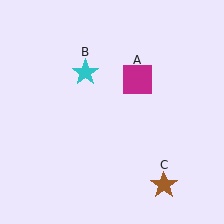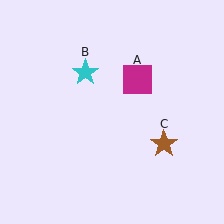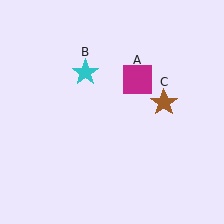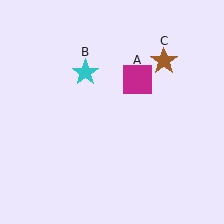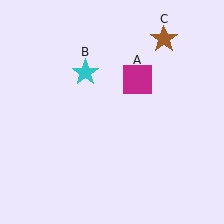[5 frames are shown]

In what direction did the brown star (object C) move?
The brown star (object C) moved up.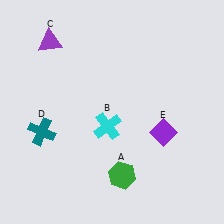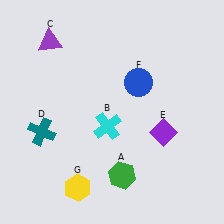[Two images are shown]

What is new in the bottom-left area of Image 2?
A yellow hexagon (G) was added in the bottom-left area of Image 2.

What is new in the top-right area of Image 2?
A blue circle (F) was added in the top-right area of Image 2.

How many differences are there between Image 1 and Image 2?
There are 2 differences between the two images.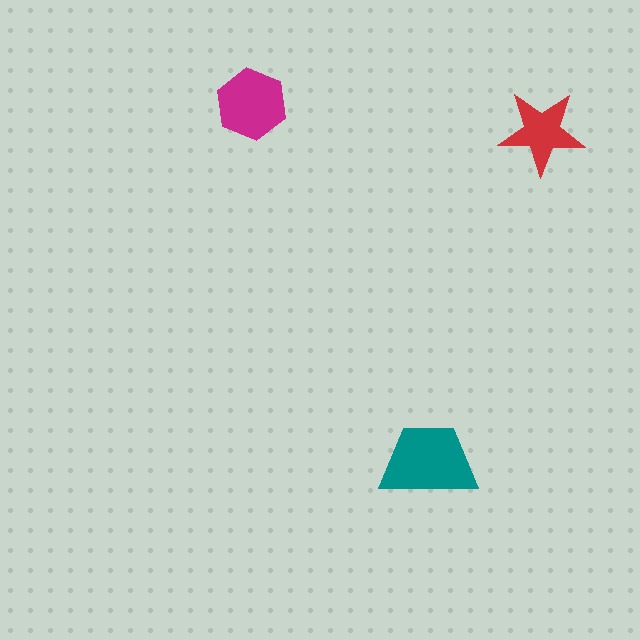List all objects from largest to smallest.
The teal trapezoid, the magenta hexagon, the red star.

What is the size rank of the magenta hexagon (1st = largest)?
2nd.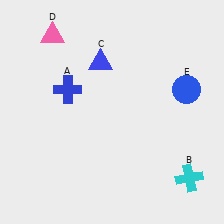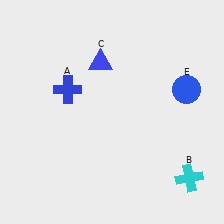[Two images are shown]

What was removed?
The pink triangle (D) was removed in Image 2.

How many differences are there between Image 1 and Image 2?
There is 1 difference between the two images.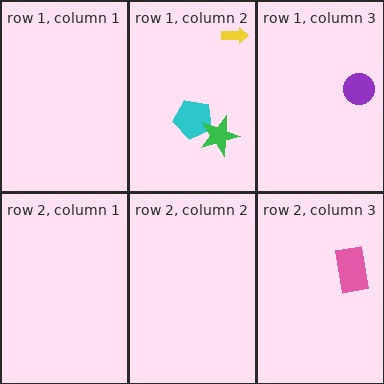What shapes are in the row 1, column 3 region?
The purple circle.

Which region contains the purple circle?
The row 1, column 3 region.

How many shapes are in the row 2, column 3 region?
1.